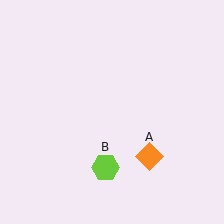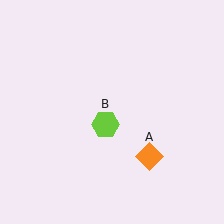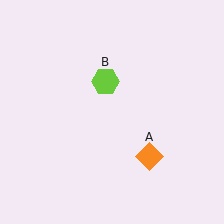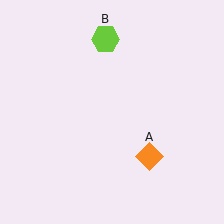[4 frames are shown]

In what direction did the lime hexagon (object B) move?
The lime hexagon (object B) moved up.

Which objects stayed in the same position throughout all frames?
Orange diamond (object A) remained stationary.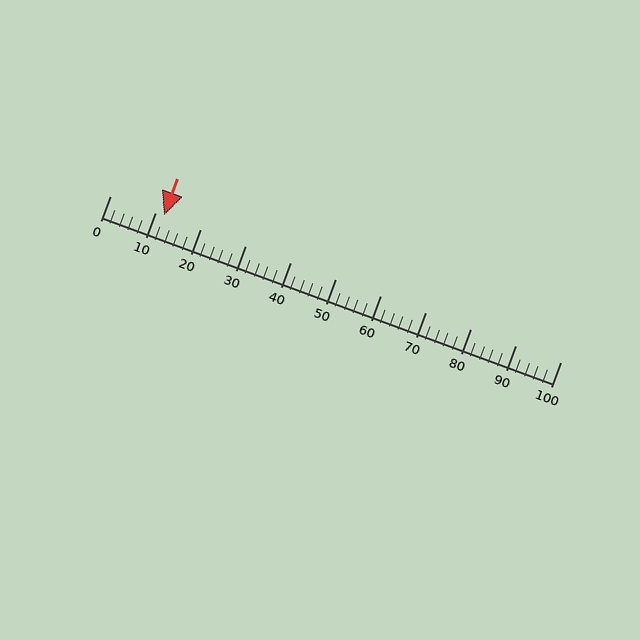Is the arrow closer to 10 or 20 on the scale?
The arrow is closer to 10.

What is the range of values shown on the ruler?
The ruler shows values from 0 to 100.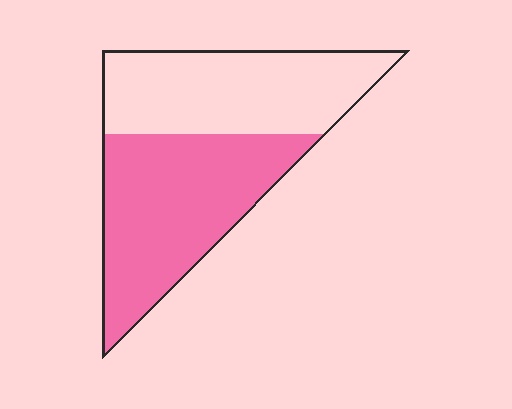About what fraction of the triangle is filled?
About one half (1/2).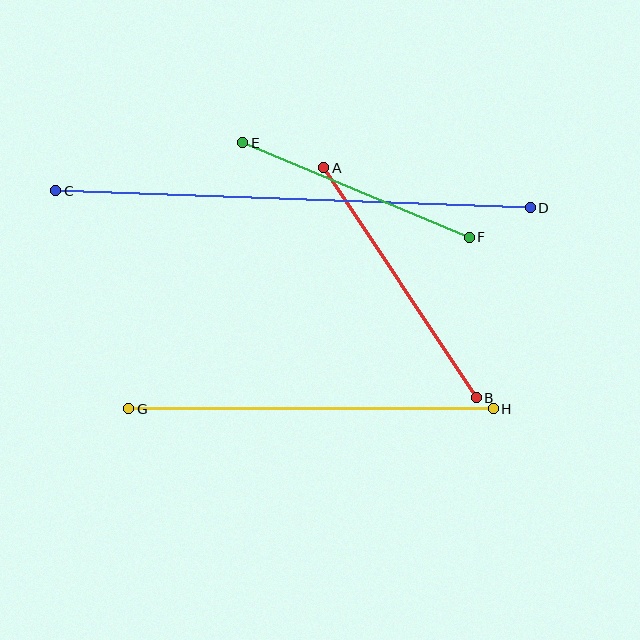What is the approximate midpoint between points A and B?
The midpoint is at approximately (400, 283) pixels.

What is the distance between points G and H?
The distance is approximately 364 pixels.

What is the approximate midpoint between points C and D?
The midpoint is at approximately (293, 199) pixels.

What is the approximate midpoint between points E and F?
The midpoint is at approximately (356, 190) pixels.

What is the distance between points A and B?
The distance is approximately 276 pixels.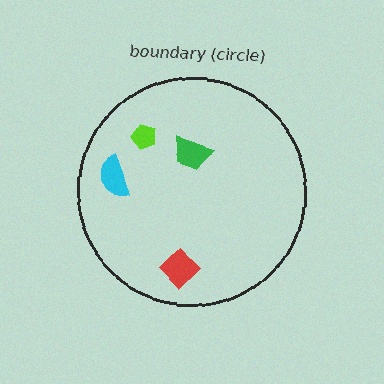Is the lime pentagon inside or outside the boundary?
Inside.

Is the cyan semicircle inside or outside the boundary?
Inside.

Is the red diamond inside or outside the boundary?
Inside.